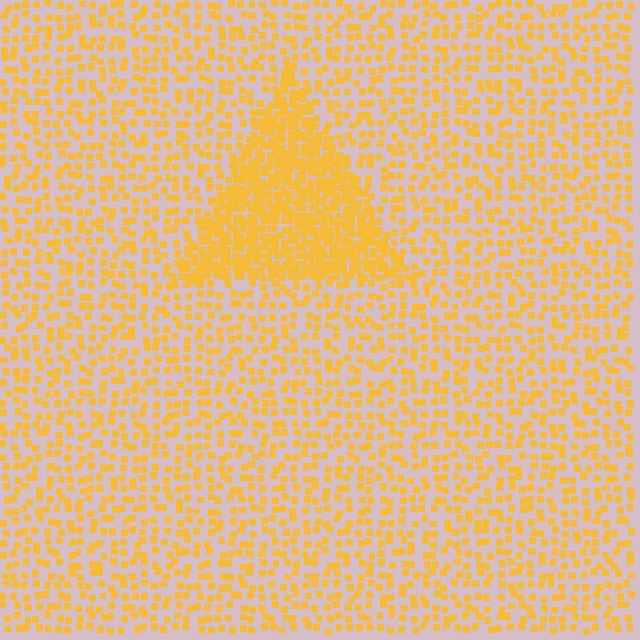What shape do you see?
I see a triangle.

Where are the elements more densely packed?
The elements are more densely packed inside the triangle boundary.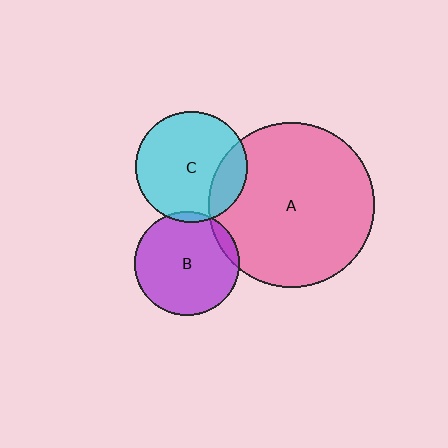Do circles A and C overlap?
Yes.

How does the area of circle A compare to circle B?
Approximately 2.5 times.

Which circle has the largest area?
Circle A (pink).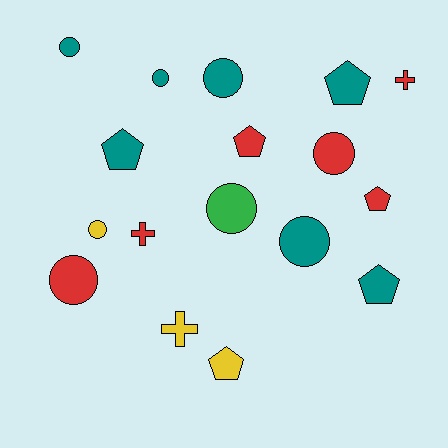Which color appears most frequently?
Teal, with 7 objects.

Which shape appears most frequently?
Circle, with 8 objects.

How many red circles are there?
There are 2 red circles.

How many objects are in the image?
There are 17 objects.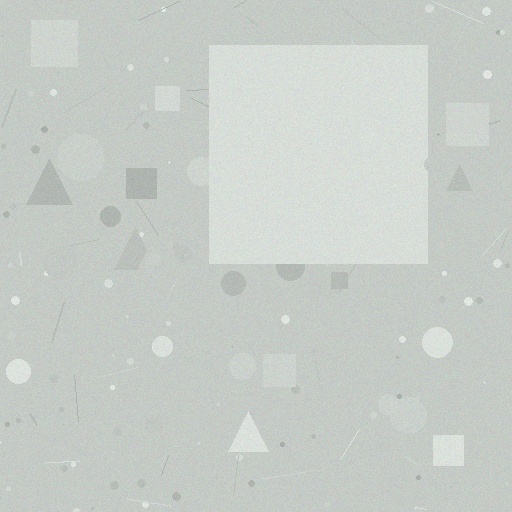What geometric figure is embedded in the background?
A square is embedded in the background.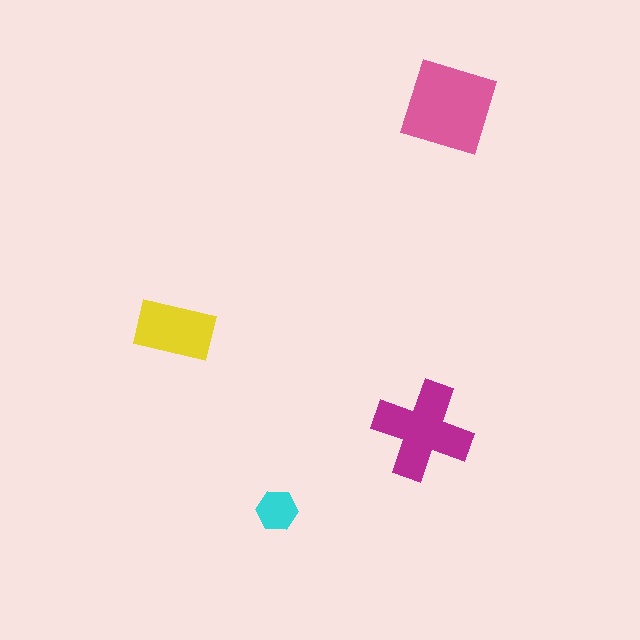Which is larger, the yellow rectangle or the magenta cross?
The magenta cross.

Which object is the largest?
The pink diamond.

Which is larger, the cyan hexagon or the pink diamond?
The pink diamond.